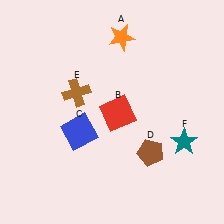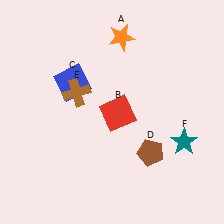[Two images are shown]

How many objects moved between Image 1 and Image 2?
1 object moved between the two images.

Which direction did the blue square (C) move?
The blue square (C) moved up.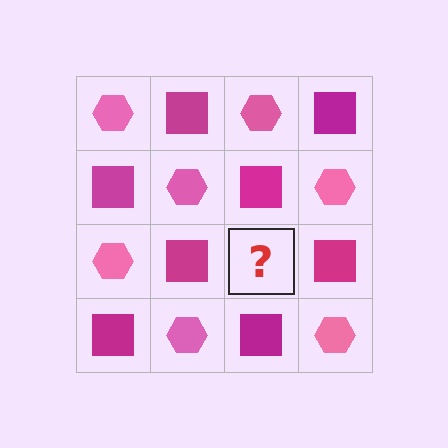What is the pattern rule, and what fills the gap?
The rule is that it alternates pink hexagon and magenta square in a checkerboard pattern. The gap should be filled with a pink hexagon.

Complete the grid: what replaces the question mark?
The question mark should be replaced with a pink hexagon.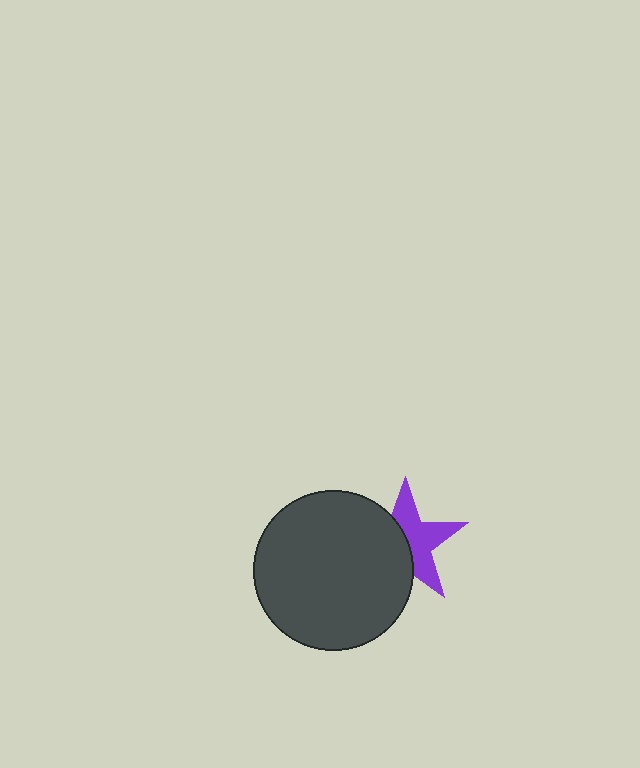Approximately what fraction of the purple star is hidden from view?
Roughly 47% of the purple star is hidden behind the dark gray circle.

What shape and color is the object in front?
The object in front is a dark gray circle.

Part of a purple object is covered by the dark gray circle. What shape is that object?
It is a star.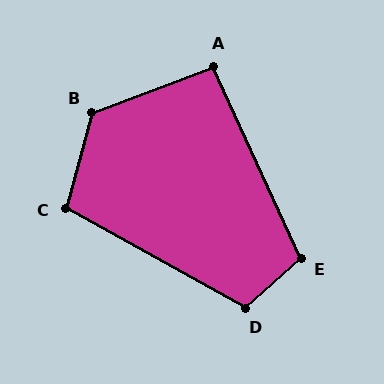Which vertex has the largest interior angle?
B, at approximately 126 degrees.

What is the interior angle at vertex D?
Approximately 109 degrees (obtuse).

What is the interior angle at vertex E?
Approximately 107 degrees (obtuse).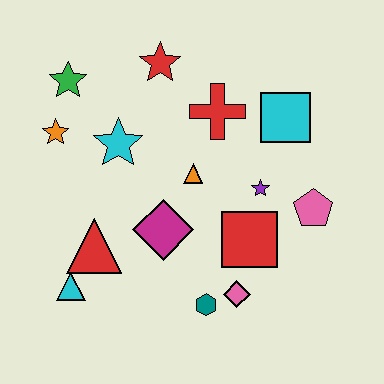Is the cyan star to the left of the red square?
Yes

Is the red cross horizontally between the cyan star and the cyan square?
Yes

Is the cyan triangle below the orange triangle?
Yes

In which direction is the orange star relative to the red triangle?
The orange star is above the red triangle.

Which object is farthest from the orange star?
The pink pentagon is farthest from the orange star.